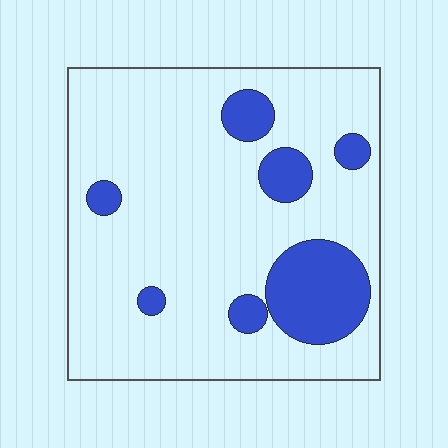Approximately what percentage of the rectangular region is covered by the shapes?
Approximately 20%.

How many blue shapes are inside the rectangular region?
7.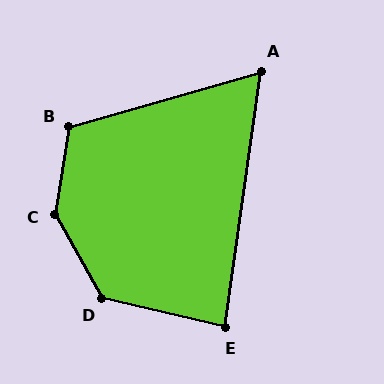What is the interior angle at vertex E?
Approximately 85 degrees (acute).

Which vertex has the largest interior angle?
C, at approximately 141 degrees.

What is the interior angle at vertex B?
Approximately 115 degrees (obtuse).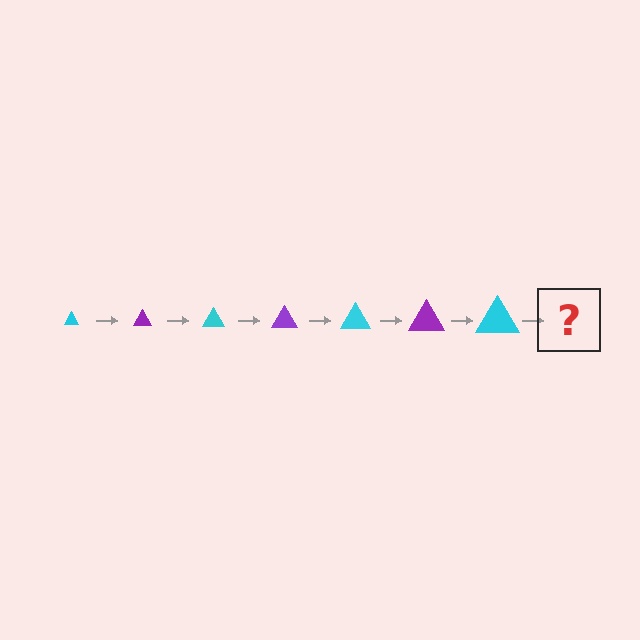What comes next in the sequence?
The next element should be a purple triangle, larger than the previous one.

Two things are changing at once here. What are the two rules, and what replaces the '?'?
The two rules are that the triangle grows larger each step and the color cycles through cyan and purple. The '?' should be a purple triangle, larger than the previous one.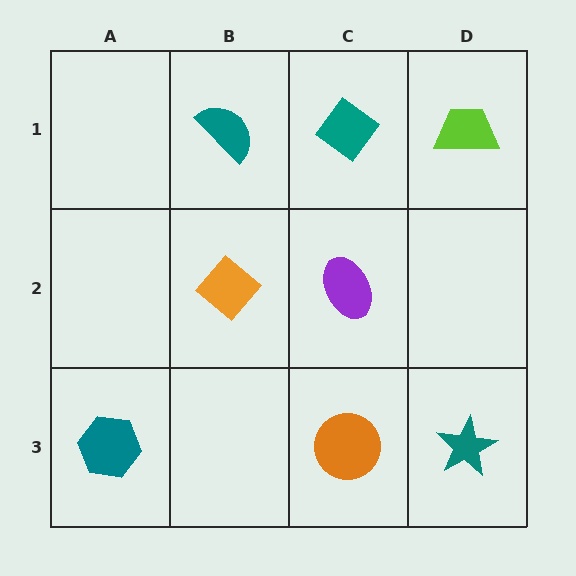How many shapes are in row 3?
3 shapes.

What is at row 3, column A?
A teal hexagon.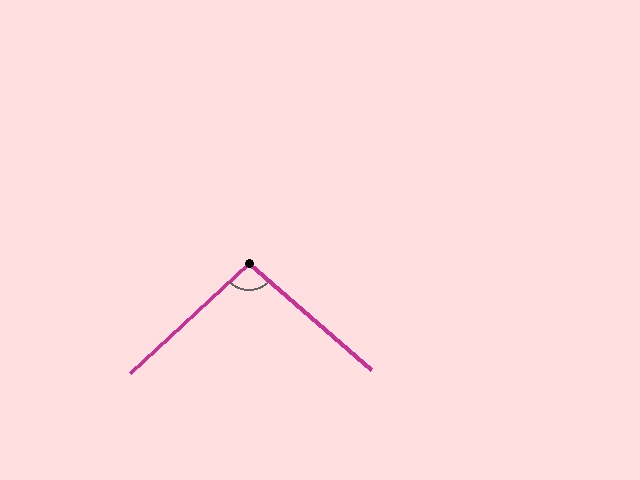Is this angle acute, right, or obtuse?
It is obtuse.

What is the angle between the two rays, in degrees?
Approximately 96 degrees.